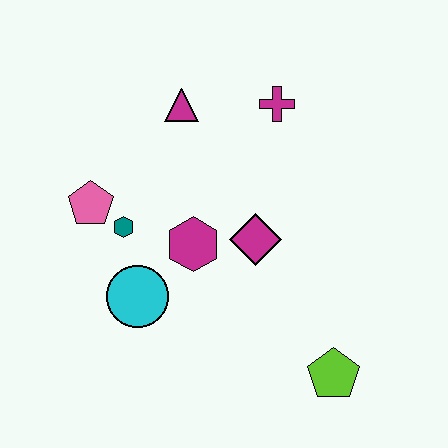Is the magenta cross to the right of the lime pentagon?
No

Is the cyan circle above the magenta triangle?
No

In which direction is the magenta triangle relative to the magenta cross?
The magenta triangle is to the left of the magenta cross.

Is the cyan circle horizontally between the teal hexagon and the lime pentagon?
Yes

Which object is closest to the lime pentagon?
The magenta diamond is closest to the lime pentagon.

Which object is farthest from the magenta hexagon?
The lime pentagon is farthest from the magenta hexagon.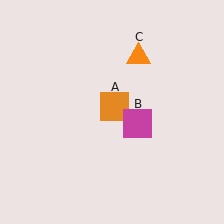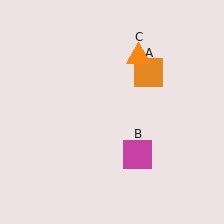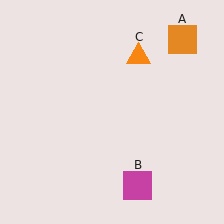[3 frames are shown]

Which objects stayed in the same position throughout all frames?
Orange triangle (object C) remained stationary.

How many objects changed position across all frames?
2 objects changed position: orange square (object A), magenta square (object B).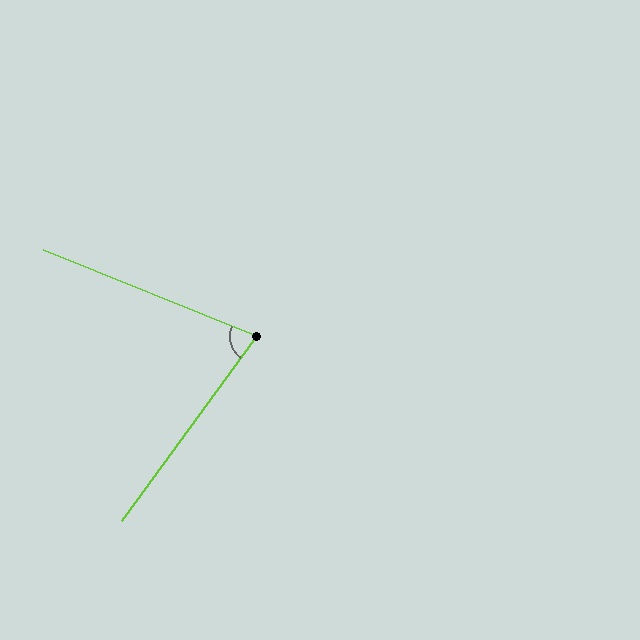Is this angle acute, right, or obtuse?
It is acute.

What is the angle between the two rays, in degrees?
Approximately 76 degrees.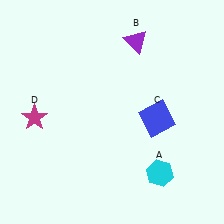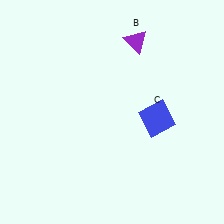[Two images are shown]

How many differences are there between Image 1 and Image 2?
There are 2 differences between the two images.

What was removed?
The magenta star (D), the cyan hexagon (A) were removed in Image 2.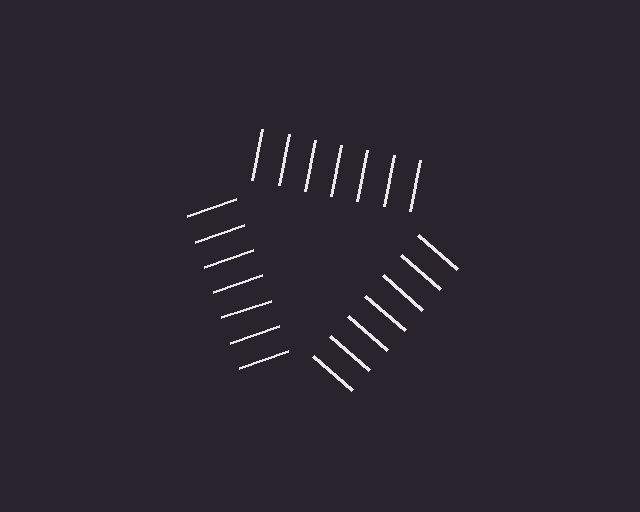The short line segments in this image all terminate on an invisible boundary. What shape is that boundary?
An illusory triangle — the line segments terminate on its edges but no continuous stroke is drawn.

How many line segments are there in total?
21 — 7 along each of the 3 edges.